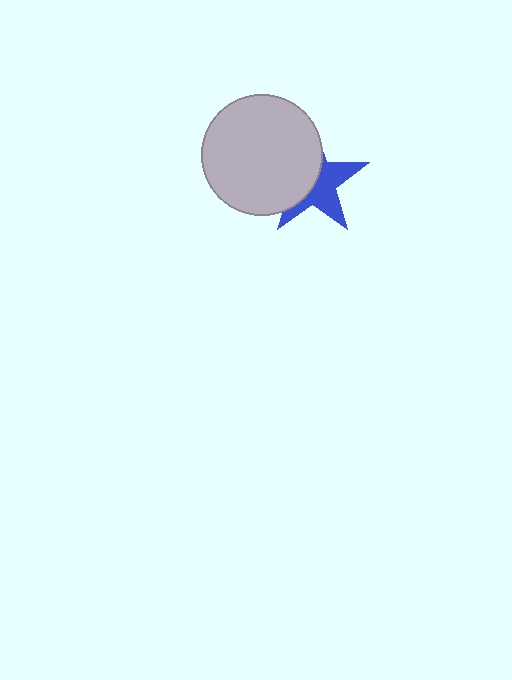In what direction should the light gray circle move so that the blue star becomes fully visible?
The light gray circle should move left. That is the shortest direction to clear the overlap and leave the blue star fully visible.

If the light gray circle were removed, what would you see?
You would see the complete blue star.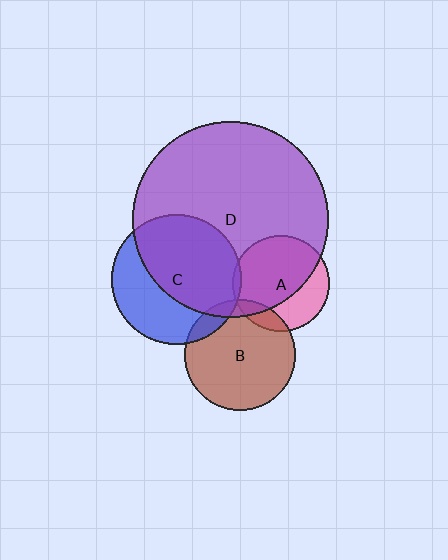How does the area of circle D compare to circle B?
Approximately 3.1 times.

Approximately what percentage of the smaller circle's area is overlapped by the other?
Approximately 10%.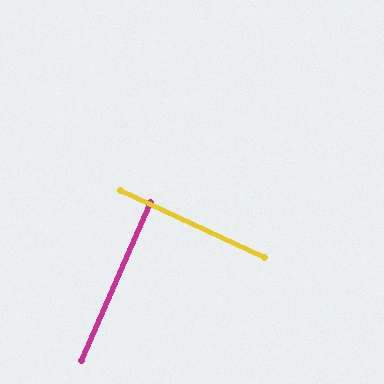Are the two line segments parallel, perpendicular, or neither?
Perpendicular — they meet at approximately 89°.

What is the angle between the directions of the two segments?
Approximately 89 degrees.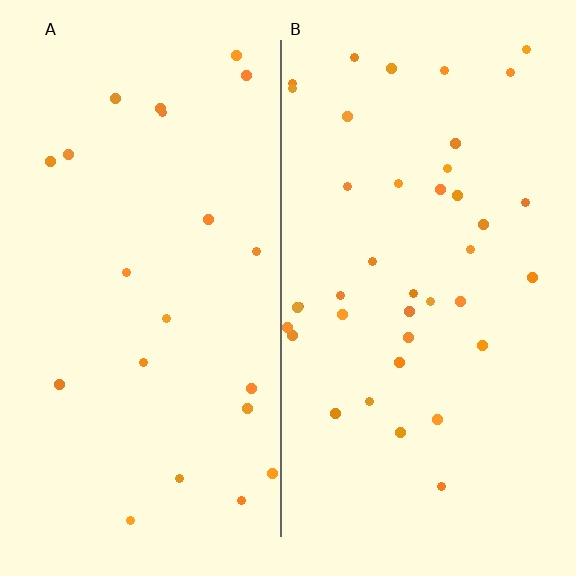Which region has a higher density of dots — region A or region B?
B (the right).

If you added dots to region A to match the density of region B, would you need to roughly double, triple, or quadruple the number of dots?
Approximately double.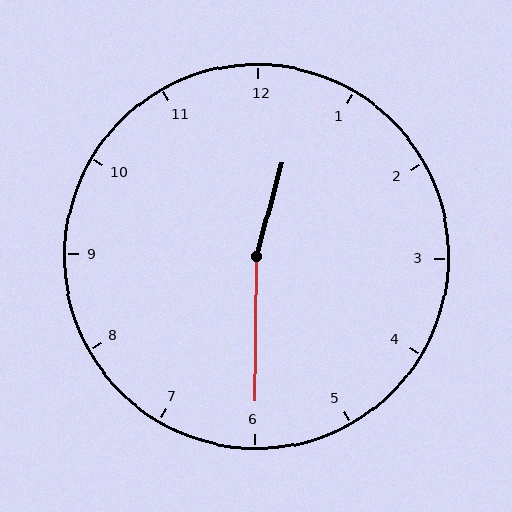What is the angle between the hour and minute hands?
Approximately 165 degrees.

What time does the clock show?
12:30.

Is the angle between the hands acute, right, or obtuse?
It is obtuse.